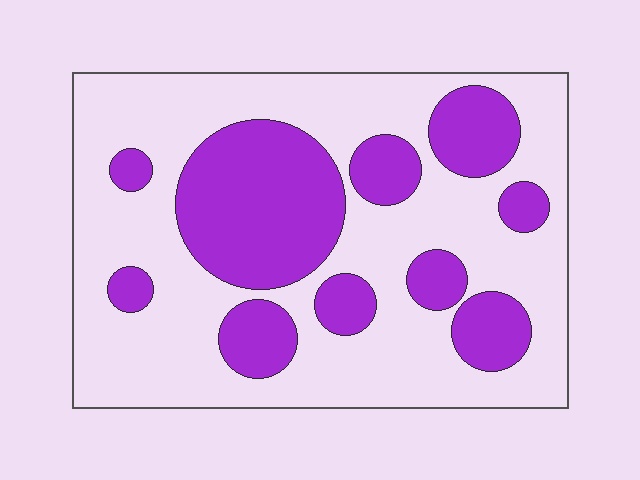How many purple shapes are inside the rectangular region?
10.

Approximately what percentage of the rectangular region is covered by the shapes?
Approximately 35%.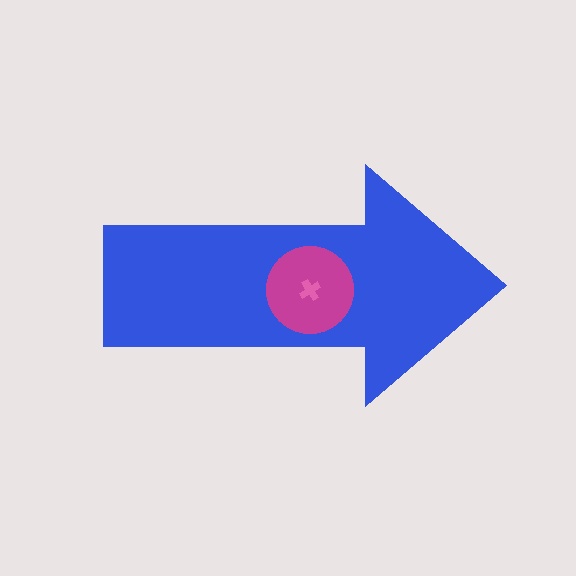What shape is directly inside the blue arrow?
The magenta circle.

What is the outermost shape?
The blue arrow.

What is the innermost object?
The pink cross.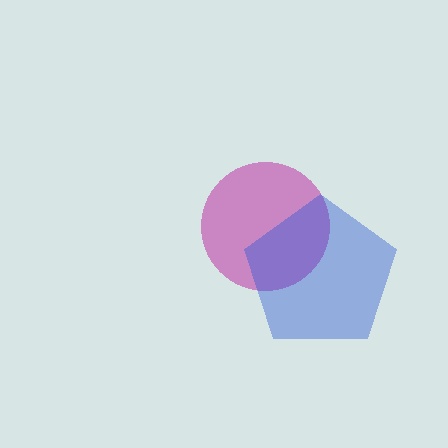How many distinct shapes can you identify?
There are 2 distinct shapes: a magenta circle, a blue pentagon.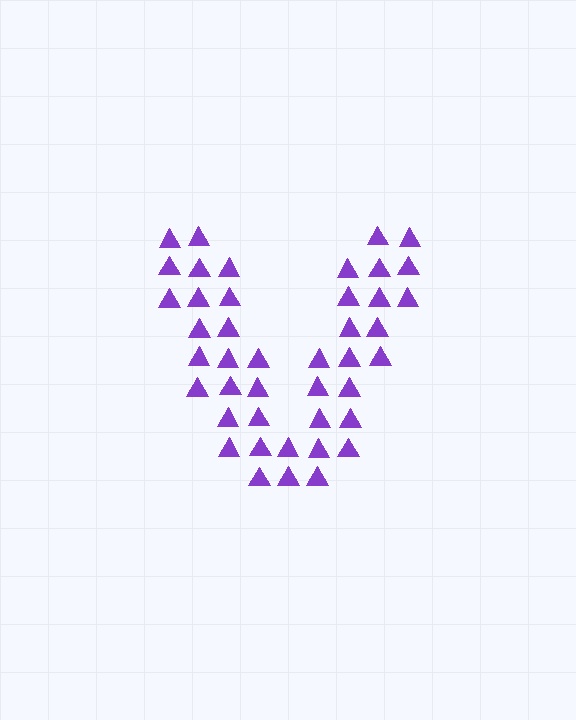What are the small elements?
The small elements are triangles.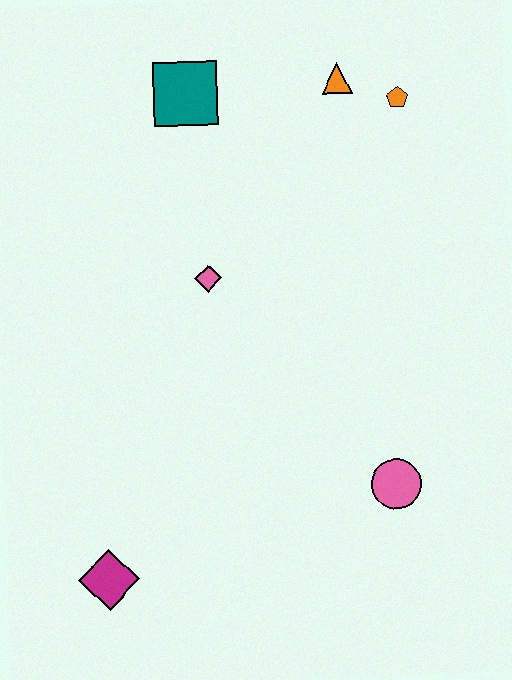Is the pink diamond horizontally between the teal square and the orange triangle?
Yes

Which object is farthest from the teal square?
The magenta diamond is farthest from the teal square.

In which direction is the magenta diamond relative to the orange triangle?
The magenta diamond is below the orange triangle.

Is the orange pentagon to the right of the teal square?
Yes